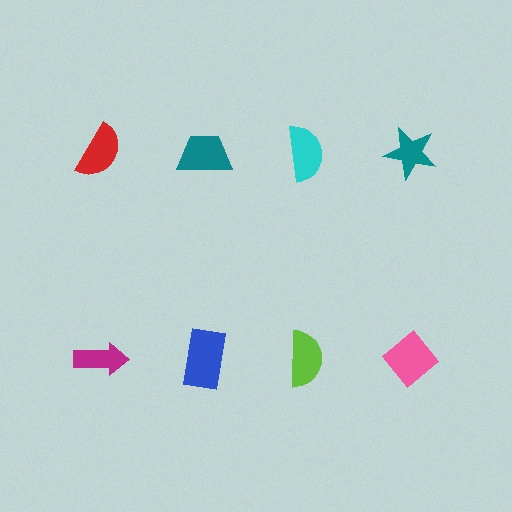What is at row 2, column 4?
A pink diamond.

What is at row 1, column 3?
A cyan semicircle.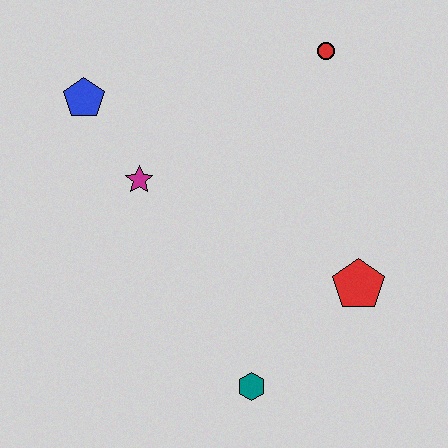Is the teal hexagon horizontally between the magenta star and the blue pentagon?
No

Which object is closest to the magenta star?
The blue pentagon is closest to the magenta star.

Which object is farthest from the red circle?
The teal hexagon is farthest from the red circle.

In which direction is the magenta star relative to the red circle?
The magenta star is to the left of the red circle.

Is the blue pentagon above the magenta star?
Yes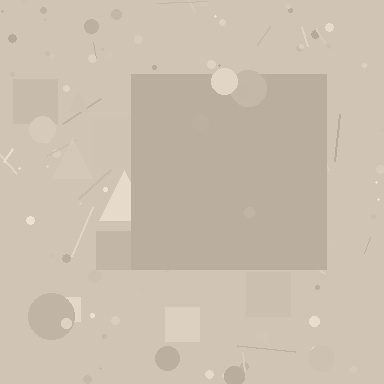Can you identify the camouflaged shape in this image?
The camouflaged shape is a square.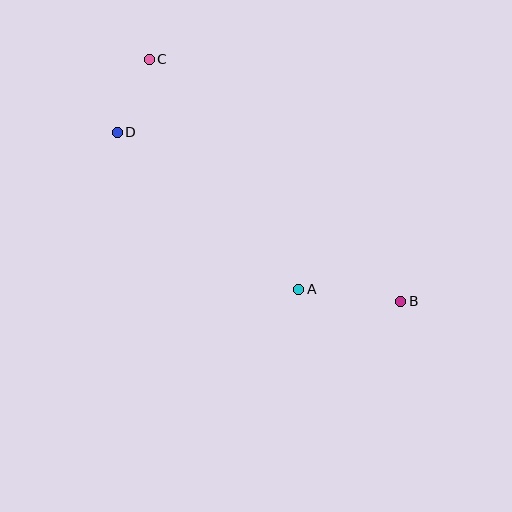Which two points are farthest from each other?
Points B and C are farthest from each other.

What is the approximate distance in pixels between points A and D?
The distance between A and D is approximately 240 pixels.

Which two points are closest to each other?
Points C and D are closest to each other.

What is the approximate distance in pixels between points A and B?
The distance between A and B is approximately 103 pixels.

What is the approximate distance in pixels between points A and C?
The distance between A and C is approximately 274 pixels.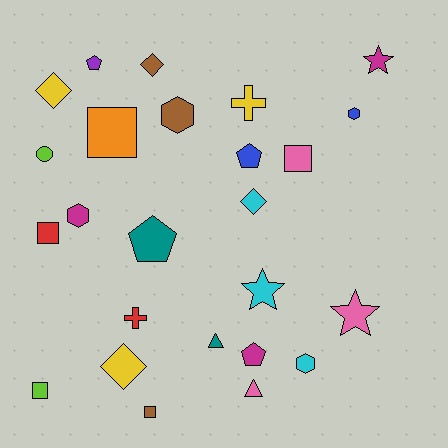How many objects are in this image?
There are 25 objects.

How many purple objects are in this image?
There is 1 purple object.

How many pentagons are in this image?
There are 4 pentagons.